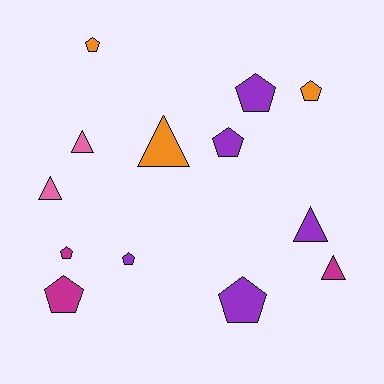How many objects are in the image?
There are 13 objects.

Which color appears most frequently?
Purple, with 5 objects.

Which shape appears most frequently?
Pentagon, with 8 objects.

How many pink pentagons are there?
There are no pink pentagons.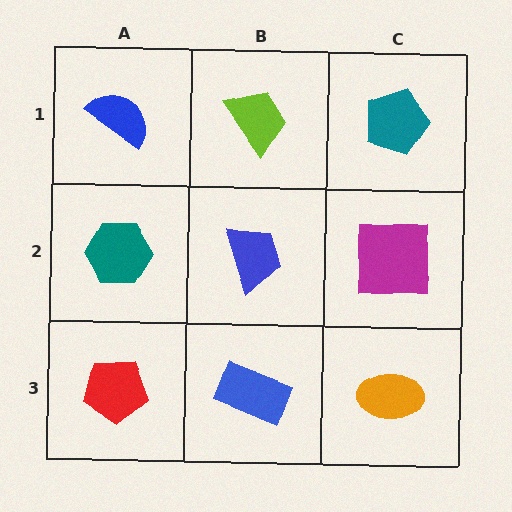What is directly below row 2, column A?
A red pentagon.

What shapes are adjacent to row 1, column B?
A blue trapezoid (row 2, column B), a blue semicircle (row 1, column A), a teal pentagon (row 1, column C).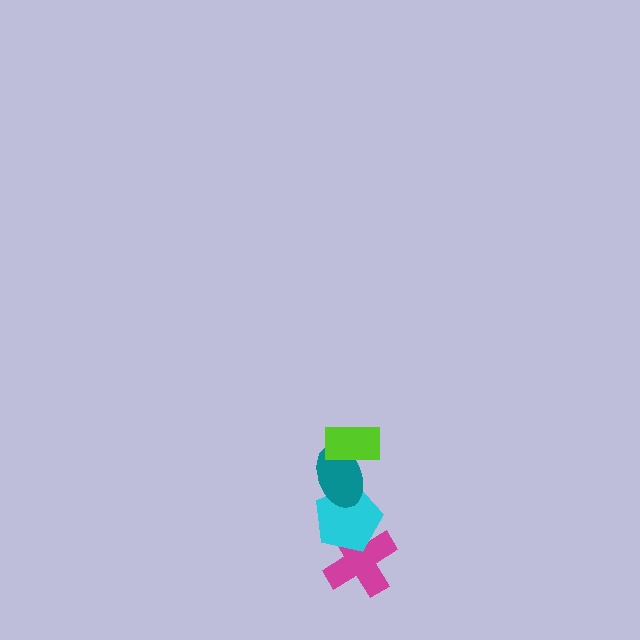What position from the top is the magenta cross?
The magenta cross is 4th from the top.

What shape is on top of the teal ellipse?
The lime rectangle is on top of the teal ellipse.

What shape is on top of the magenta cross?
The cyan pentagon is on top of the magenta cross.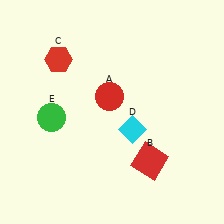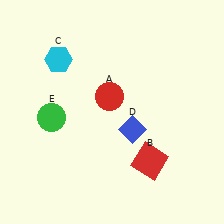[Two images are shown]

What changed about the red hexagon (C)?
In Image 1, C is red. In Image 2, it changed to cyan.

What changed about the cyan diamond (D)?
In Image 1, D is cyan. In Image 2, it changed to blue.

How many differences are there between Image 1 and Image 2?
There are 2 differences between the two images.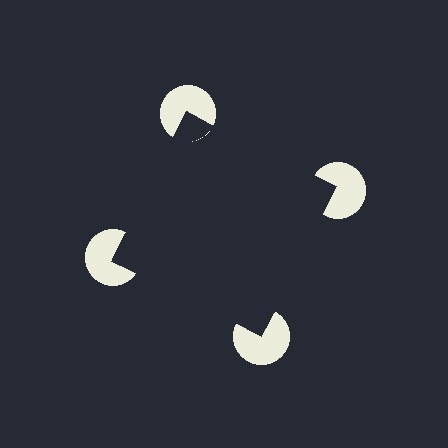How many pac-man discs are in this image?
There are 4 — one at each vertex of the illusory square.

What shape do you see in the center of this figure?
An illusory square — its edges are inferred from the aligned wedge cuts in the pac-man discs, not physically drawn.